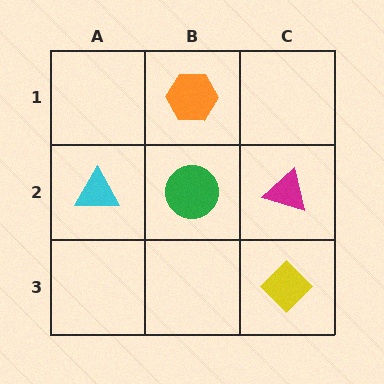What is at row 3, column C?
A yellow diamond.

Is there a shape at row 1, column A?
No, that cell is empty.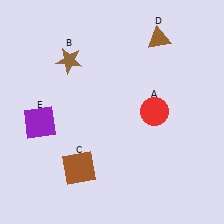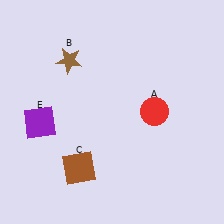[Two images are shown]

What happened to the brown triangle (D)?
The brown triangle (D) was removed in Image 2. It was in the top-right area of Image 1.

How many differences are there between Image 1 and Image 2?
There is 1 difference between the two images.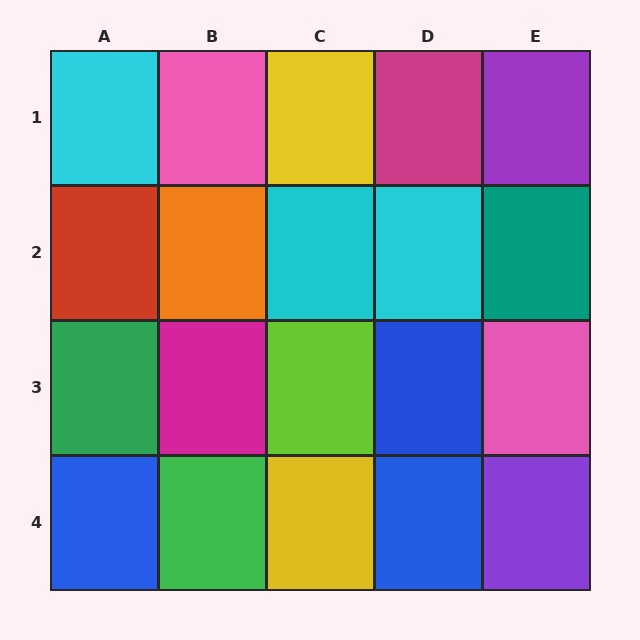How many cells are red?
1 cell is red.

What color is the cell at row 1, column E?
Purple.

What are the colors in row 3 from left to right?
Green, magenta, lime, blue, pink.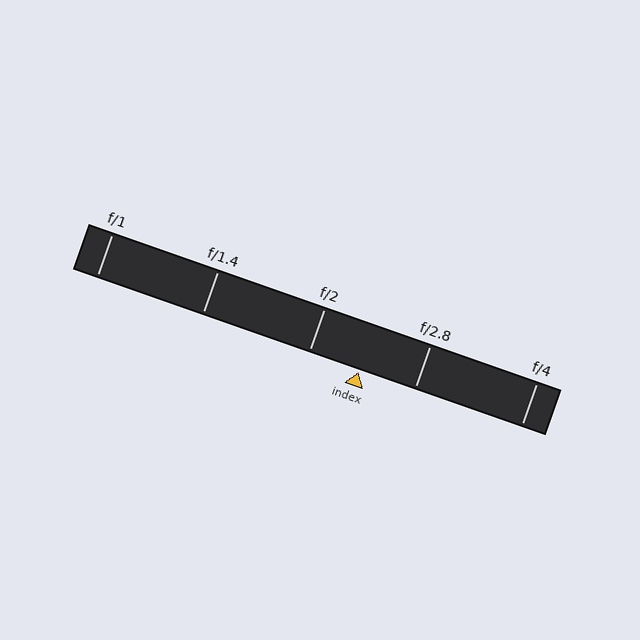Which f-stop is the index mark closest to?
The index mark is closest to f/2.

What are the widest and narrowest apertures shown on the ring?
The widest aperture shown is f/1 and the narrowest is f/4.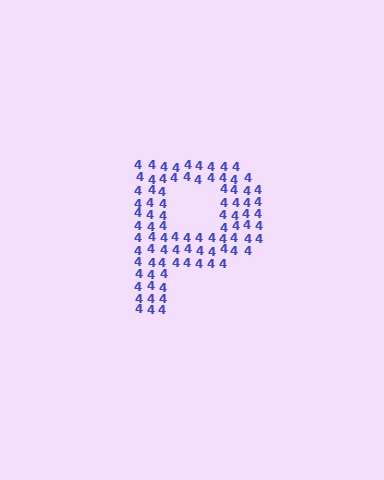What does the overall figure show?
The overall figure shows the letter P.